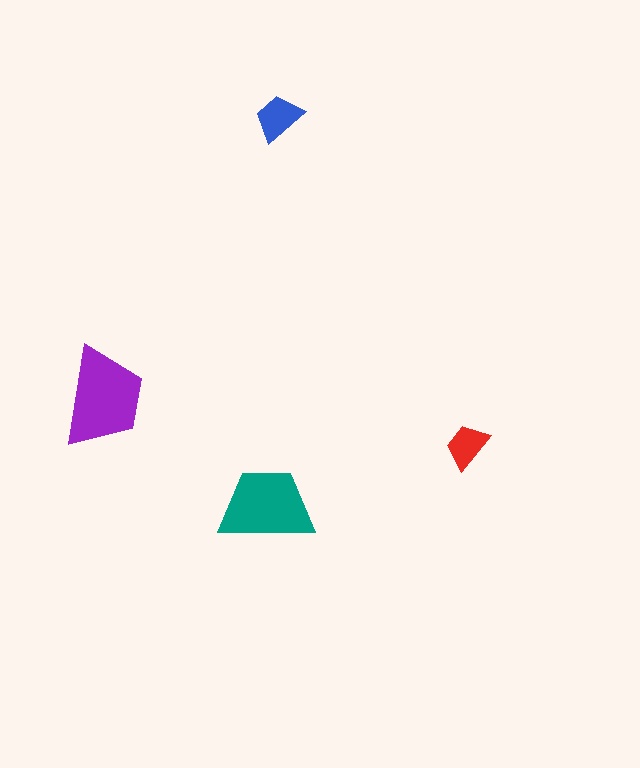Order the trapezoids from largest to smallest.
the purple one, the teal one, the blue one, the red one.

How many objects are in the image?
There are 4 objects in the image.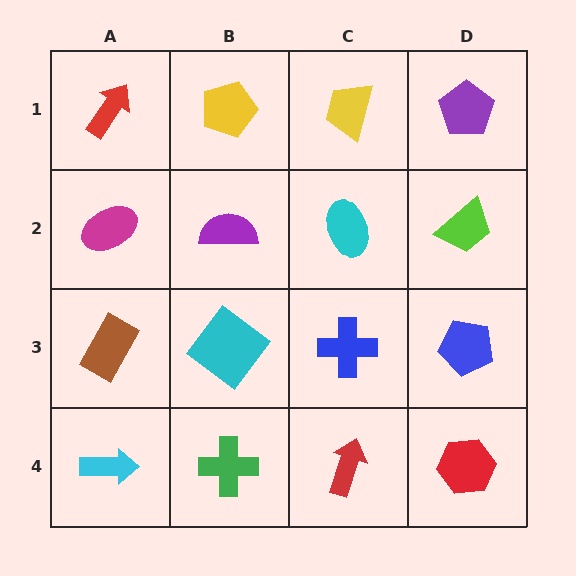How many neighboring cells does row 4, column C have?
3.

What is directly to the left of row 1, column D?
A yellow trapezoid.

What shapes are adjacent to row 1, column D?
A lime trapezoid (row 2, column D), a yellow trapezoid (row 1, column C).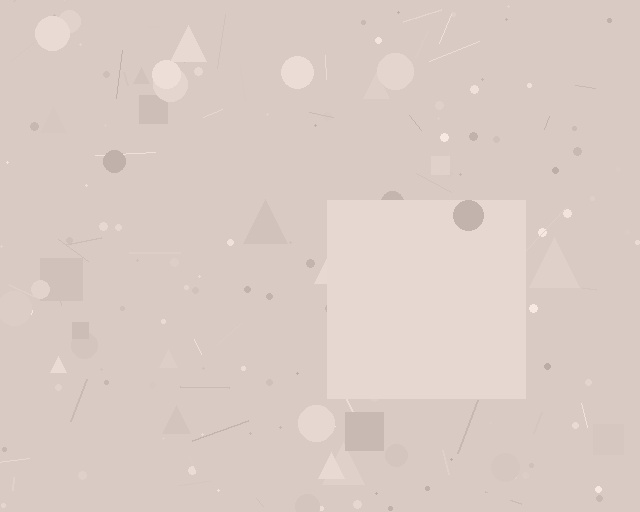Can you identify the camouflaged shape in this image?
The camouflaged shape is a square.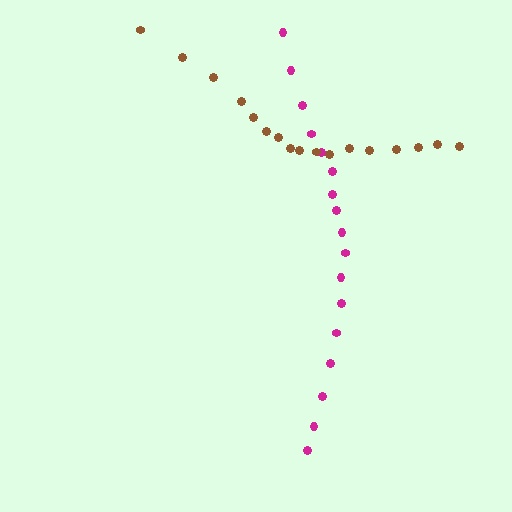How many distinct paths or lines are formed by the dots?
There are 2 distinct paths.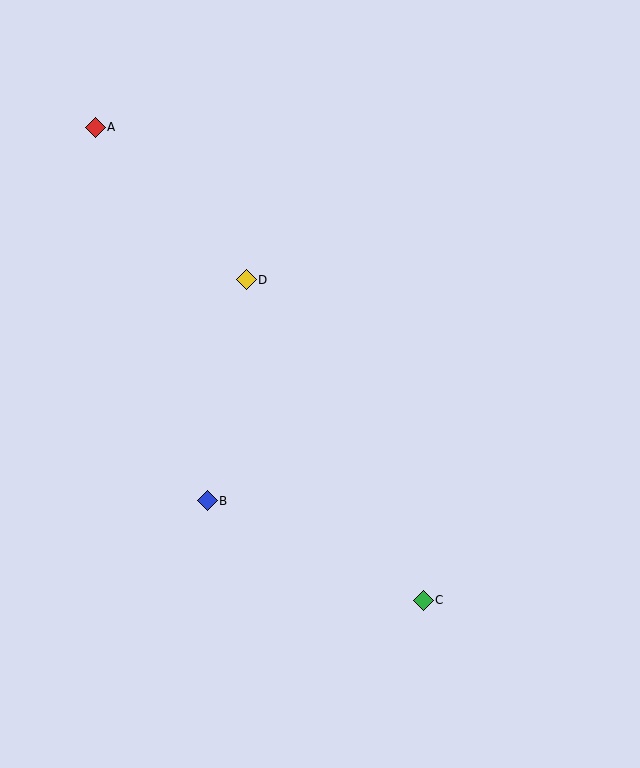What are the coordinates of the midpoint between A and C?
The midpoint between A and C is at (259, 364).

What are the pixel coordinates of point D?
Point D is at (246, 280).